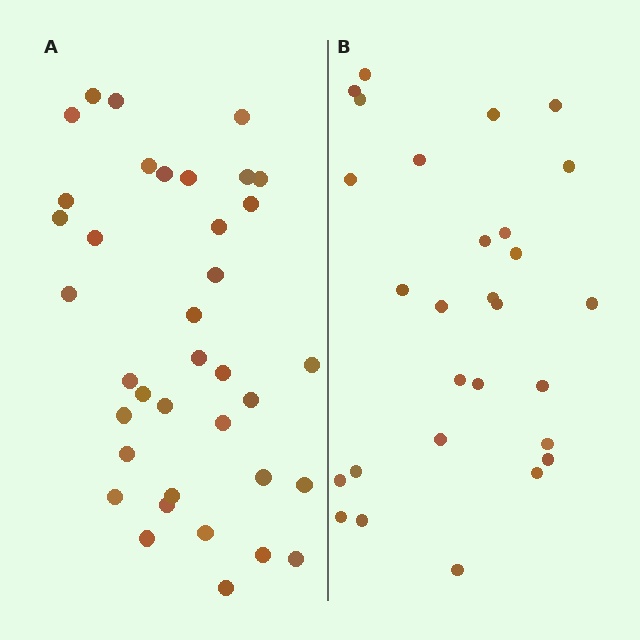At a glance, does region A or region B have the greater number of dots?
Region A (the left region) has more dots.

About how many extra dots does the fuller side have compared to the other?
Region A has roughly 8 or so more dots than region B.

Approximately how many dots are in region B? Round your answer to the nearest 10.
About 30 dots. (The exact count is 28, which rounds to 30.)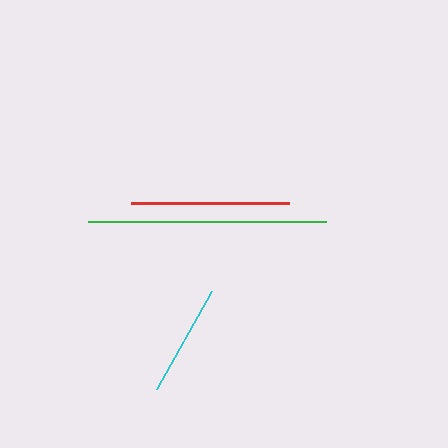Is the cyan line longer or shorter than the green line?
The green line is longer than the cyan line.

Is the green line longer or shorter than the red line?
The green line is longer than the red line.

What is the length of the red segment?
The red segment is approximately 158 pixels long.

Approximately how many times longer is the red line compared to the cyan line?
The red line is approximately 1.4 times the length of the cyan line.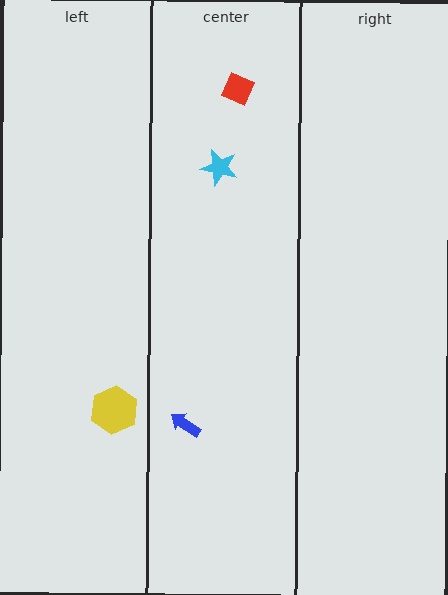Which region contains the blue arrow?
The center region.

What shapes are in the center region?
The blue arrow, the cyan star, the red diamond.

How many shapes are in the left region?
1.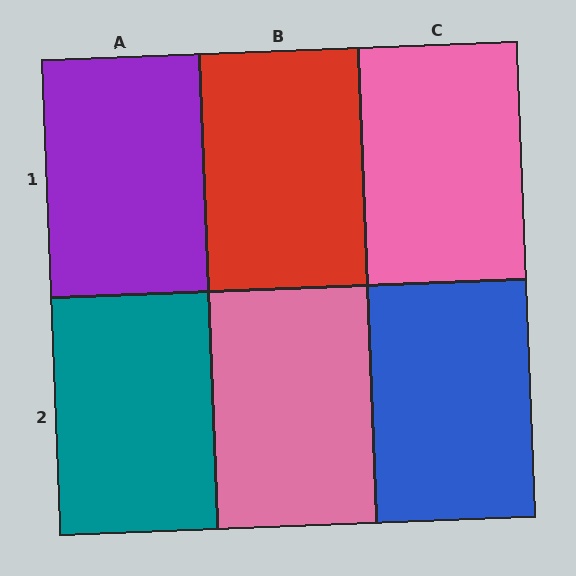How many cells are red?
1 cell is red.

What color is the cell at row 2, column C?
Blue.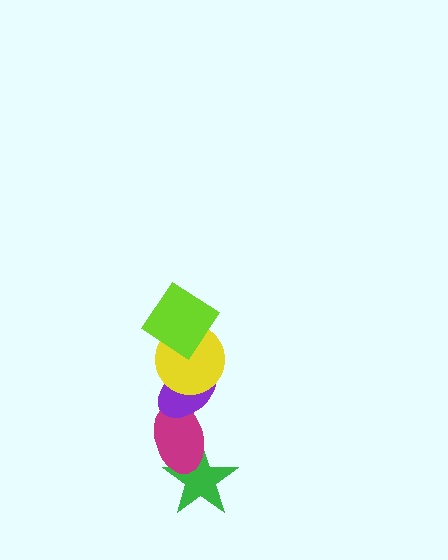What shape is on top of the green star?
The magenta ellipse is on top of the green star.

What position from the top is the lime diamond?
The lime diamond is 1st from the top.